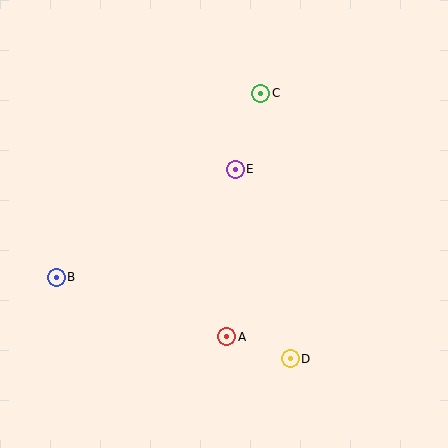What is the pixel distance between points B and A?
The distance between B and A is 180 pixels.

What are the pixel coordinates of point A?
Point A is at (227, 337).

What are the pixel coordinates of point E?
Point E is at (235, 169).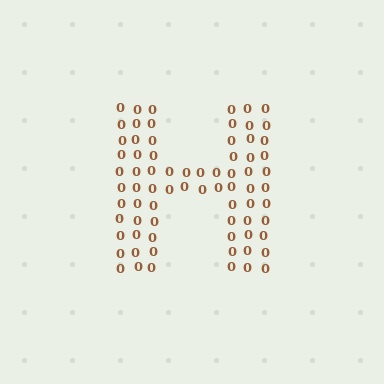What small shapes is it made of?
It is made of small digit 0's.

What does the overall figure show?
The overall figure shows the letter H.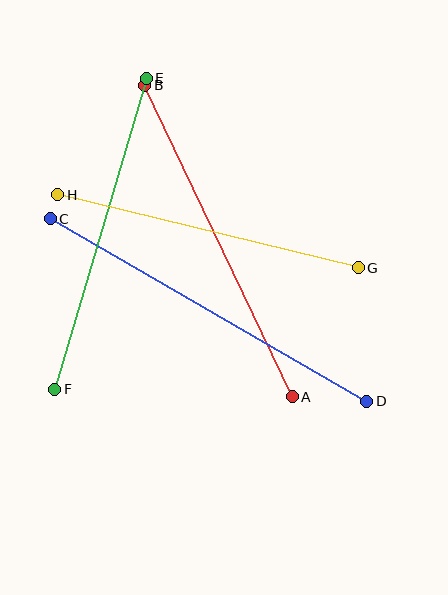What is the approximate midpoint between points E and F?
The midpoint is at approximately (100, 234) pixels.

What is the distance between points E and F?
The distance is approximately 324 pixels.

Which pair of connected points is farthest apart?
Points C and D are farthest apart.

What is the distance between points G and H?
The distance is approximately 309 pixels.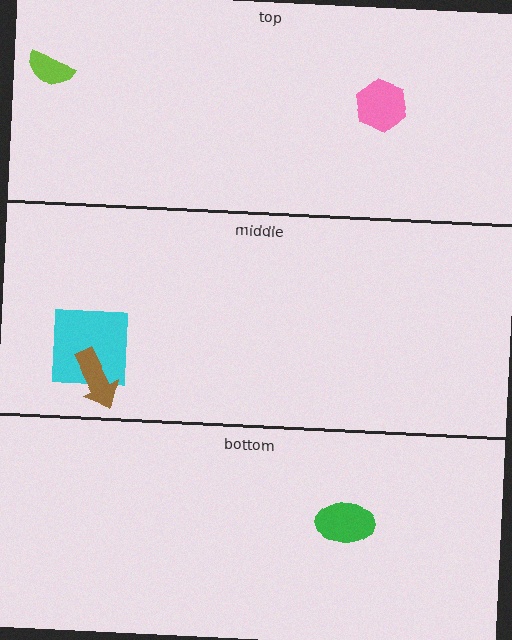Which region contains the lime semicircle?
The top region.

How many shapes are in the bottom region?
1.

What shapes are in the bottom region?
The green ellipse.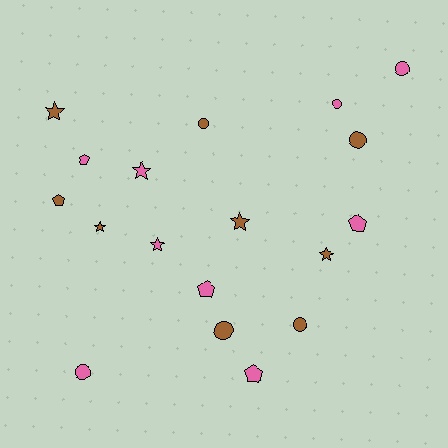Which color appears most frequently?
Brown, with 9 objects.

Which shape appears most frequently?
Circle, with 7 objects.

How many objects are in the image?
There are 18 objects.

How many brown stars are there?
There are 4 brown stars.